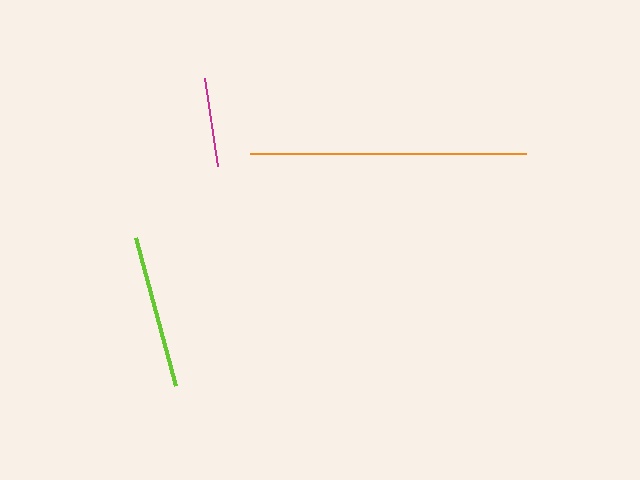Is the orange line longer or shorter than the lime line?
The orange line is longer than the lime line.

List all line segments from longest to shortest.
From longest to shortest: orange, lime, magenta.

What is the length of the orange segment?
The orange segment is approximately 276 pixels long.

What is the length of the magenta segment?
The magenta segment is approximately 89 pixels long.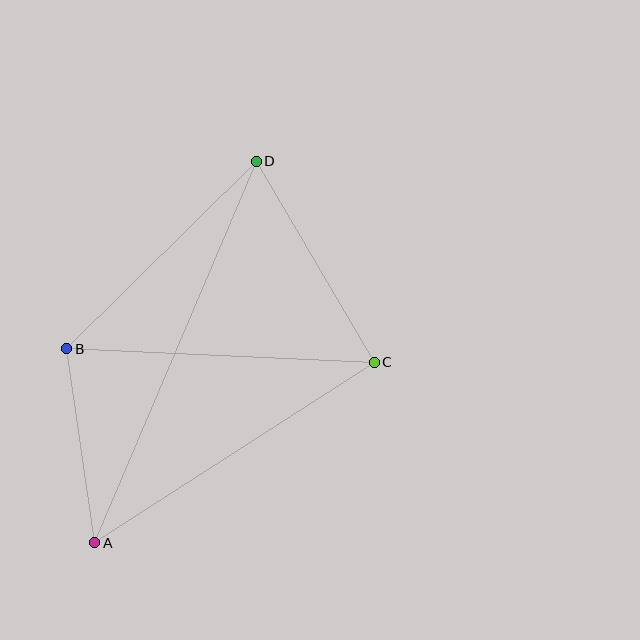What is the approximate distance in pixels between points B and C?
The distance between B and C is approximately 308 pixels.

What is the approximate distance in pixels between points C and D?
The distance between C and D is approximately 233 pixels.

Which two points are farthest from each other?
Points A and D are farthest from each other.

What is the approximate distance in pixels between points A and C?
The distance between A and C is approximately 333 pixels.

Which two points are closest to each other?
Points A and B are closest to each other.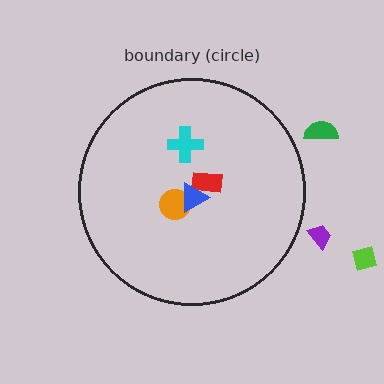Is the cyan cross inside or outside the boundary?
Inside.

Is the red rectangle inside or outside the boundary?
Inside.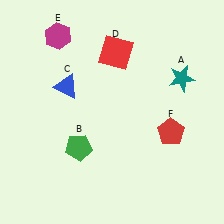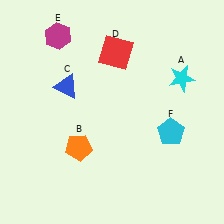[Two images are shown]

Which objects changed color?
A changed from teal to cyan. B changed from green to orange. F changed from red to cyan.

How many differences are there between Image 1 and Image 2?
There are 3 differences between the two images.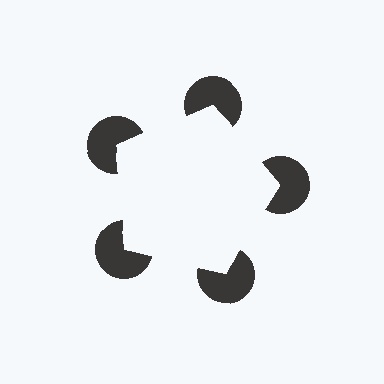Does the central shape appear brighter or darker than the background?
It typically appears slightly brighter than the background, even though no actual brightness change is drawn.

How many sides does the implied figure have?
5 sides.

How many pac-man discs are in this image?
There are 5 — one at each vertex of the illusory pentagon.